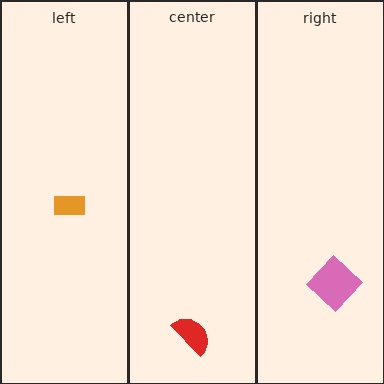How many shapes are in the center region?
1.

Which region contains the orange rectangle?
The left region.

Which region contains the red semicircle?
The center region.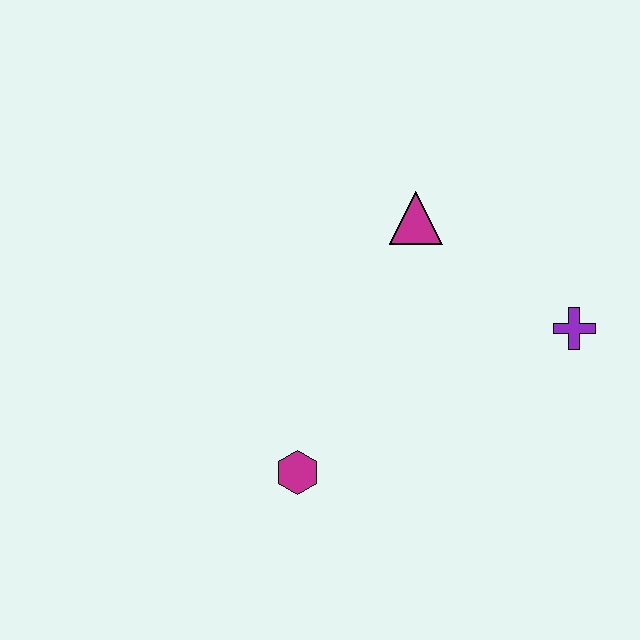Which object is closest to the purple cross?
The magenta triangle is closest to the purple cross.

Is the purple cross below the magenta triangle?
Yes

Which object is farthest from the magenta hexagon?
The purple cross is farthest from the magenta hexagon.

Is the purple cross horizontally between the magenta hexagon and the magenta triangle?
No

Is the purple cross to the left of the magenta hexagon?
No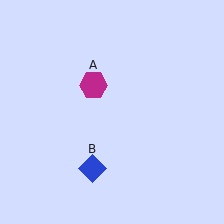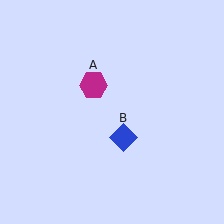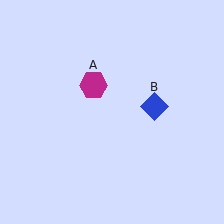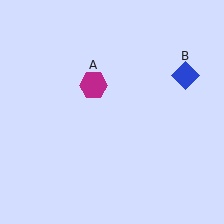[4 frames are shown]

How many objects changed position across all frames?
1 object changed position: blue diamond (object B).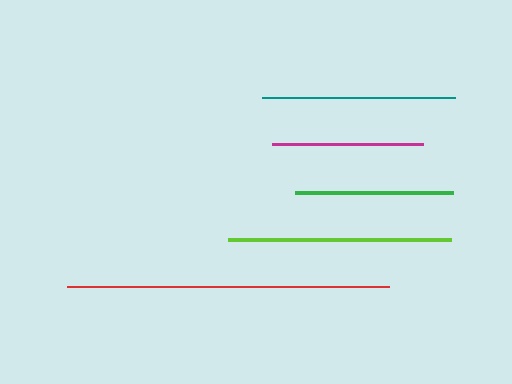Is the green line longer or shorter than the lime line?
The lime line is longer than the green line.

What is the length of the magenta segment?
The magenta segment is approximately 151 pixels long.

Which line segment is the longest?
The red line is the longest at approximately 322 pixels.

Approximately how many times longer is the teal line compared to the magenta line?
The teal line is approximately 1.3 times the length of the magenta line.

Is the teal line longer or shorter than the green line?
The teal line is longer than the green line.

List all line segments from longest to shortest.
From longest to shortest: red, lime, teal, green, magenta.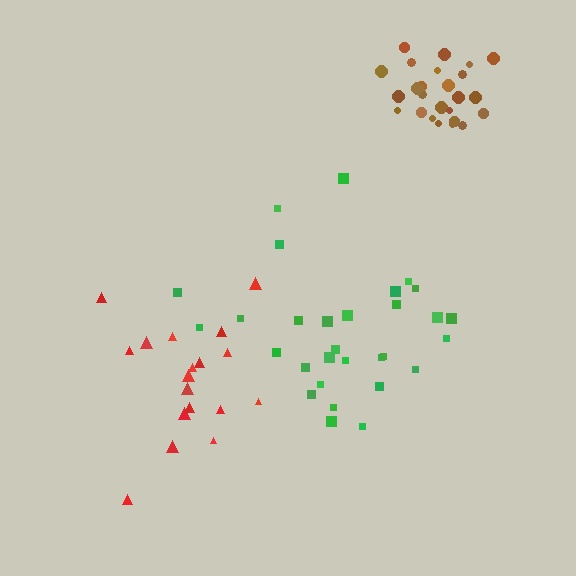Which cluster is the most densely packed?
Brown.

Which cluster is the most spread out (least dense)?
Green.